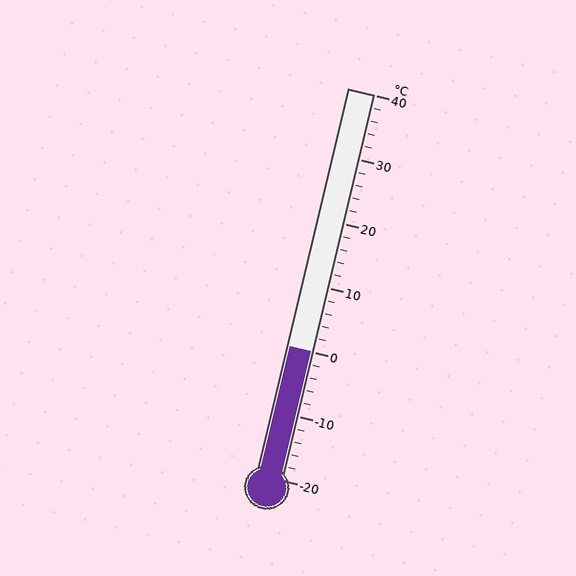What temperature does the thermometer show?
The thermometer shows approximately 0°C.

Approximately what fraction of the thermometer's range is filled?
The thermometer is filled to approximately 35% of its range.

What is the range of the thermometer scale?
The thermometer scale ranges from -20°C to 40°C.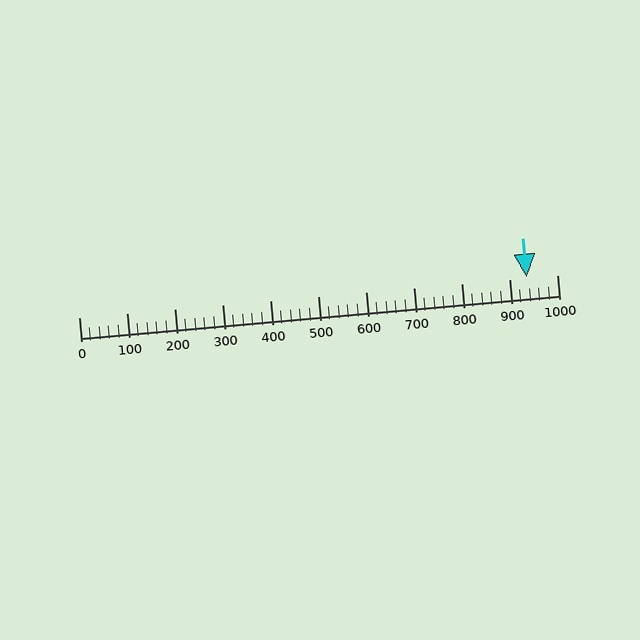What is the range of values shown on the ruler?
The ruler shows values from 0 to 1000.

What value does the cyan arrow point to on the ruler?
The cyan arrow points to approximately 936.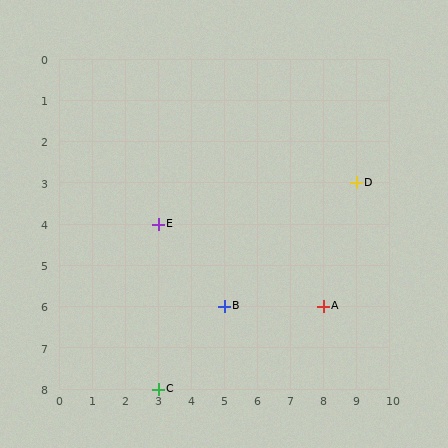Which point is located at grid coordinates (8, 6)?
Point A is at (8, 6).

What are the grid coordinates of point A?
Point A is at grid coordinates (8, 6).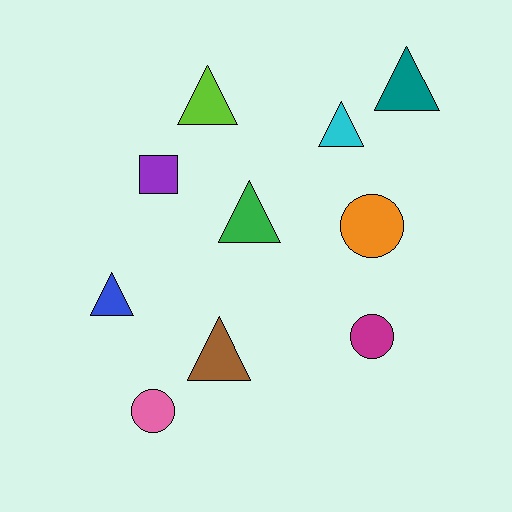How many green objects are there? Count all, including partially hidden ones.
There is 1 green object.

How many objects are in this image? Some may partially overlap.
There are 10 objects.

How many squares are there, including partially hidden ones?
There is 1 square.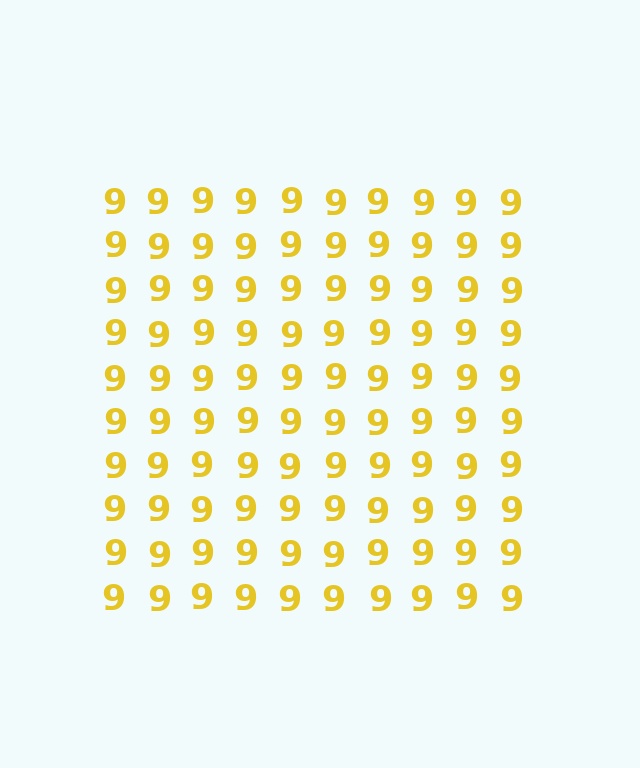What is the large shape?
The large shape is a square.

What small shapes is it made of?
It is made of small digit 9's.